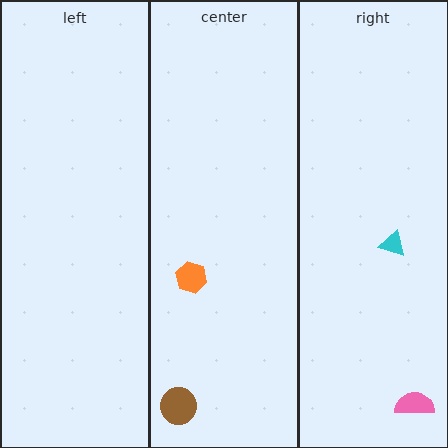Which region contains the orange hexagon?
The center region.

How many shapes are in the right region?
2.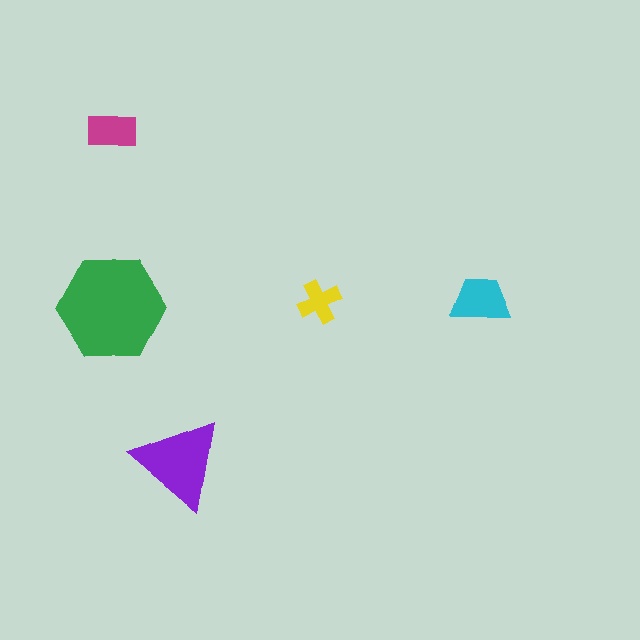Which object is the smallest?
The yellow cross.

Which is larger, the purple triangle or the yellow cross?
The purple triangle.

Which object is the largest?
The green hexagon.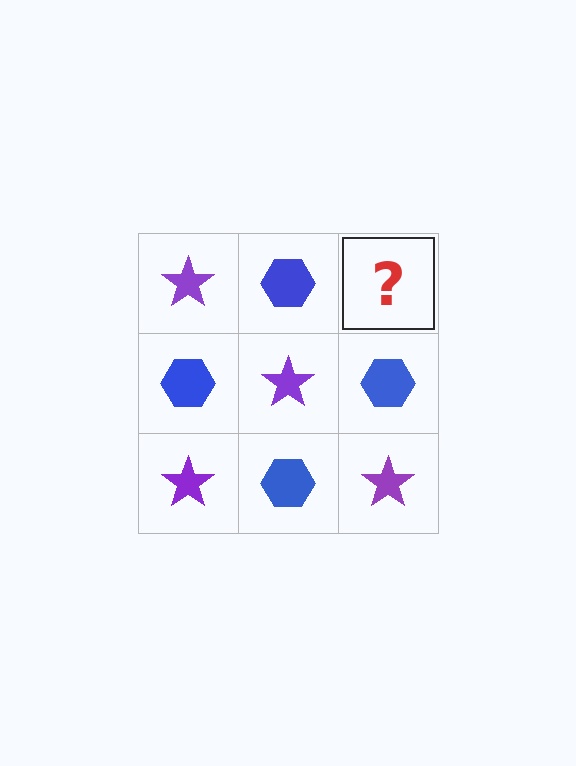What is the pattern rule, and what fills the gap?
The rule is that it alternates purple star and blue hexagon in a checkerboard pattern. The gap should be filled with a purple star.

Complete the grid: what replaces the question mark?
The question mark should be replaced with a purple star.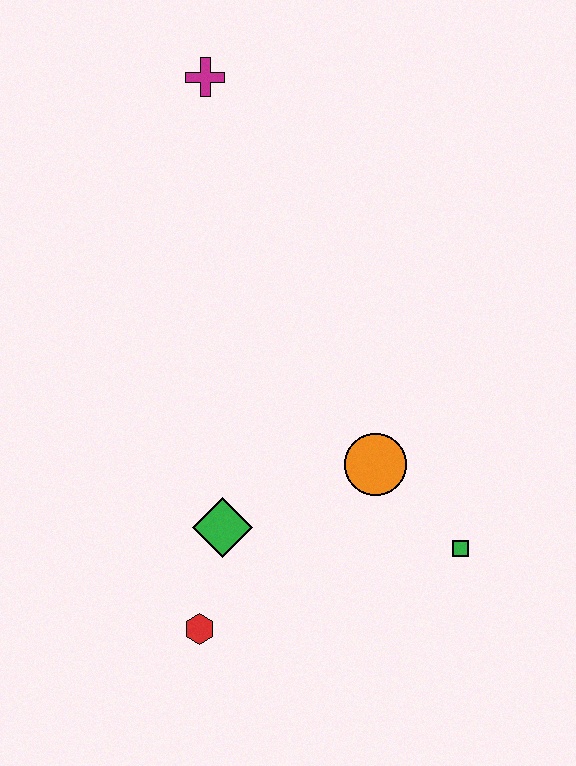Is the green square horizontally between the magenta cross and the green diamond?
No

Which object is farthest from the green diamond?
The magenta cross is farthest from the green diamond.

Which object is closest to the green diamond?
The red hexagon is closest to the green diamond.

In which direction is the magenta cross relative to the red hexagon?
The magenta cross is above the red hexagon.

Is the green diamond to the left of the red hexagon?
No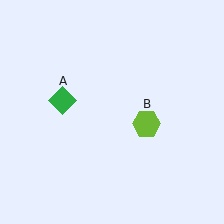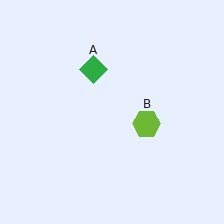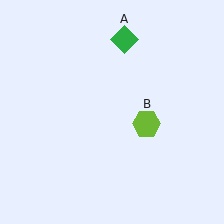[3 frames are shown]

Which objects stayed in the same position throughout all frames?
Lime hexagon (object B) remained stationary.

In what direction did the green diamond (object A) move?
The green diamond (object A) moved up and to the right.